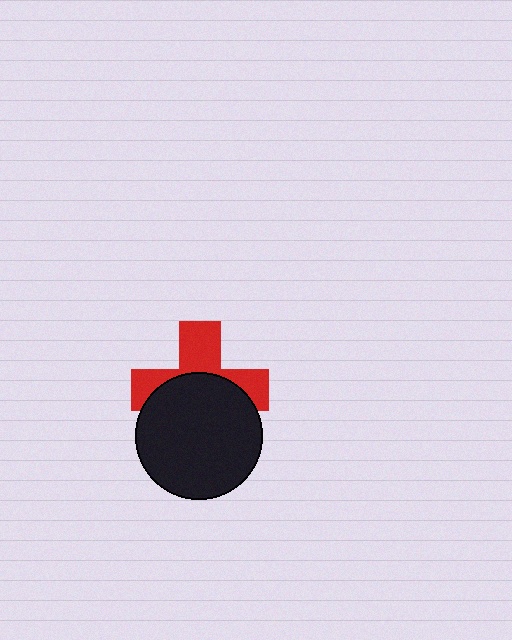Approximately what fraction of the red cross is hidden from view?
Roughly 55% of the red cross is hidden behind the black circle.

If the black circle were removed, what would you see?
You would see the complete red cross.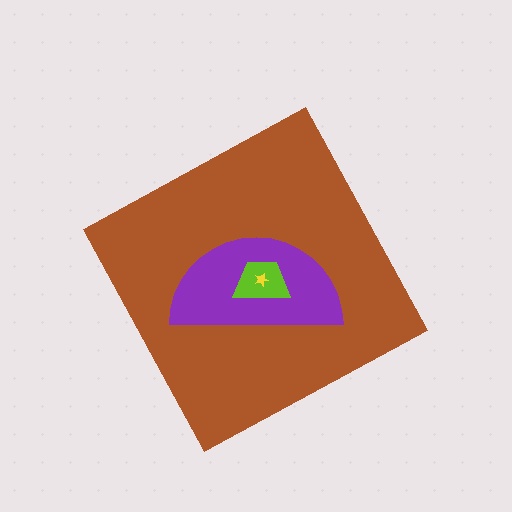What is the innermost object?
The yellow star.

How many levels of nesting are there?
4.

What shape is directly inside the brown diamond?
The purple semicircle.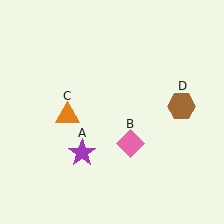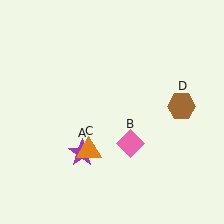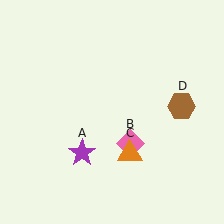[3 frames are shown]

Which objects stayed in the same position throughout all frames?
Purple star (object A) and pink diamond (object B) and brown hexagon (object D) remained stationary.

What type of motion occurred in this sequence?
The orange triangle (object C) rotated counterclockwise around the center of the scene.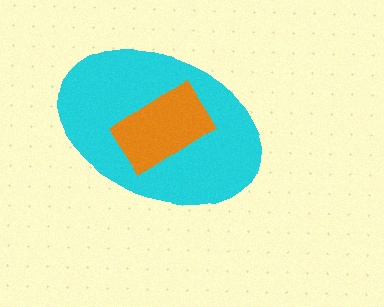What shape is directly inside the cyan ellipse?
The orange rectangle.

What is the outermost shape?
The cyan ellipse.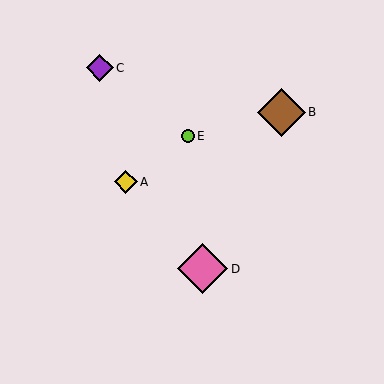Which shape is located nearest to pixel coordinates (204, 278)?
The pink diamond (labeled D) at (202, 269) is nearest to that location.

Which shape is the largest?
The pink diamond (labeled D) is the largest.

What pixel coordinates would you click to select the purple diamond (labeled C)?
Click at (100, 68) to select the purple diamond C.